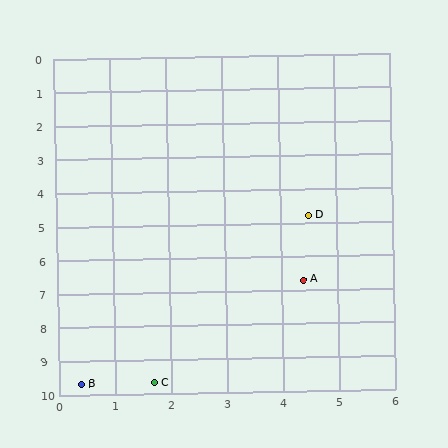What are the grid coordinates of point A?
Point A is at approximately (4.4, 6.7).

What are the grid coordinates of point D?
Point D is at approximately (4.5, 4.8).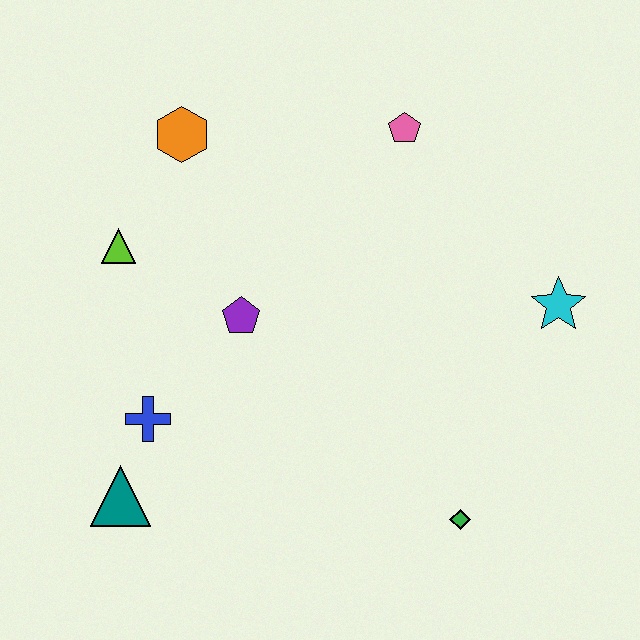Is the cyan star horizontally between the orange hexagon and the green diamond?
No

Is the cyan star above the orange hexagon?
No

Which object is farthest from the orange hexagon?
The green diamond is farthest from the orange hexagon.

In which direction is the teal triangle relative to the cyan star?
The teal triangle is to the left of the cyan star.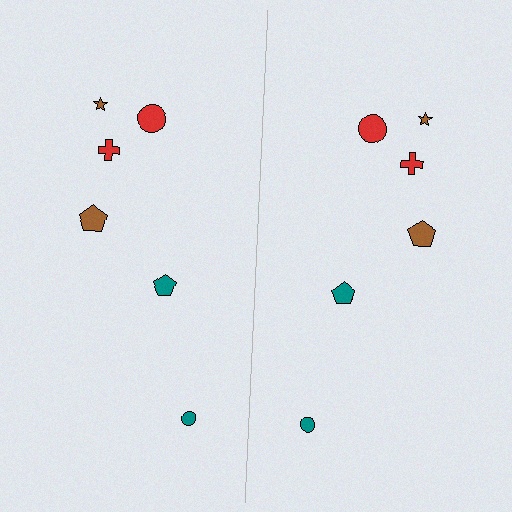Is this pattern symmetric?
Yes, this pattern has bilateral (reflection) symmetry.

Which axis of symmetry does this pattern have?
The pattern has a vertical axis of symmetry running through the center of the image.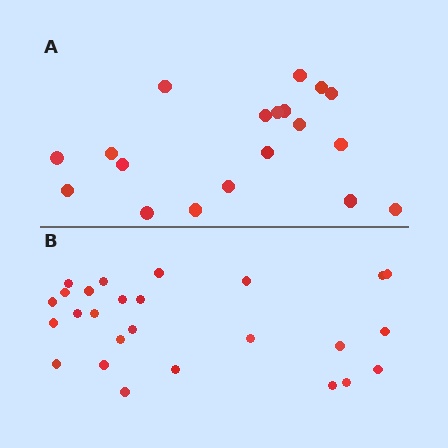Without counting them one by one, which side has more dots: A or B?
Region B (the bottom region) has more dots.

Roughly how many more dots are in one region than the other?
Region B has roughly 8 or so more dots than region A.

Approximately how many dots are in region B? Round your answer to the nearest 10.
About 30 dots. (The exact count is 26, which rounds to 30.)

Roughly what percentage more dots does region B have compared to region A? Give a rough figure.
About 35% more.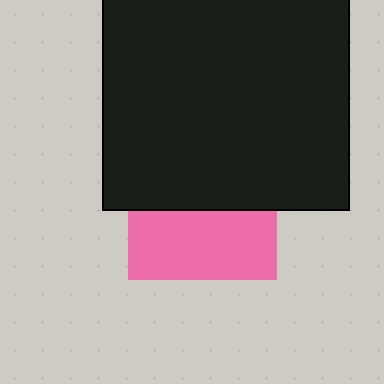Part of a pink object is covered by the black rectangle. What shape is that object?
It is a square.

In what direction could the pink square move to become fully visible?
The pink square could move down. That would shift it out from behind the black rectangle entirely.